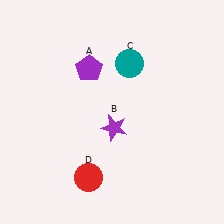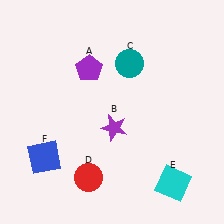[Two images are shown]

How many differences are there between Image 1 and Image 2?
There are 2 differences between the two images.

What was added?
A cyan square (E), a blue square (F) were added in Image 2.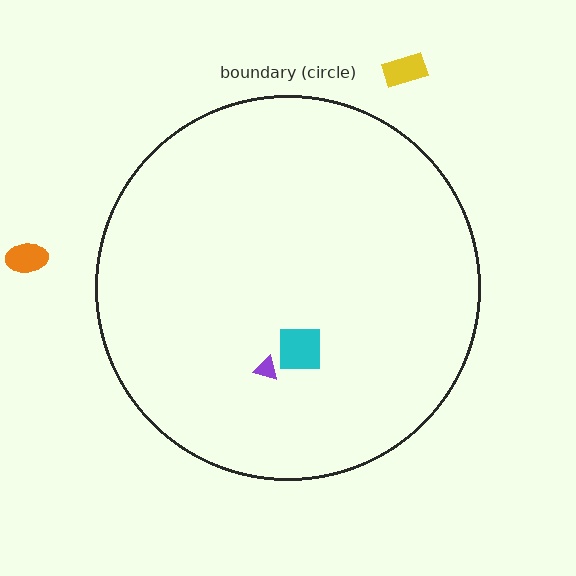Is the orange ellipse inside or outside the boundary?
Outside.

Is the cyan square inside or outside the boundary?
Inside.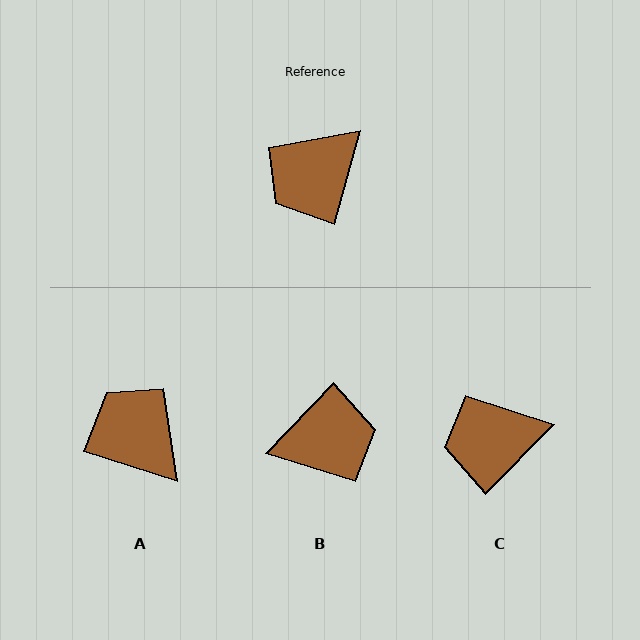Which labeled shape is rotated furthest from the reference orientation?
B, about 152 degrees away.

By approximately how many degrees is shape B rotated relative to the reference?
Approximately 152 degrees counter-clockwise.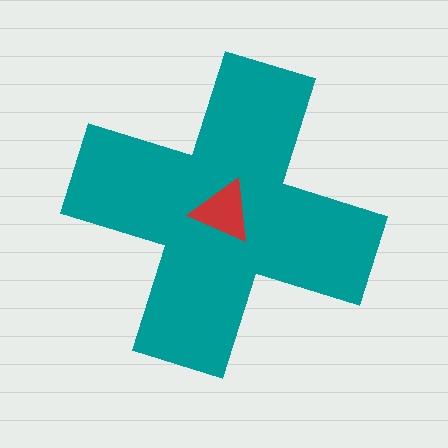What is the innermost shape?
The red triangle.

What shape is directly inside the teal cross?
The red triangle.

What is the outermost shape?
The teal cross.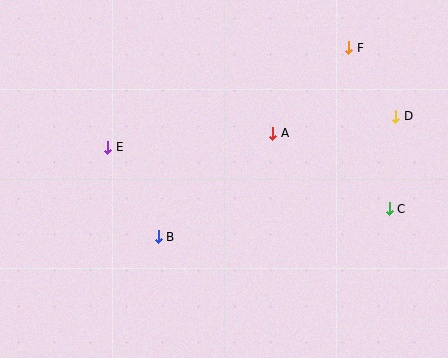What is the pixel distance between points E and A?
The distance between E and A is 165 pixels.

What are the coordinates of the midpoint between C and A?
The midpoint between C and A is at (331, 171).